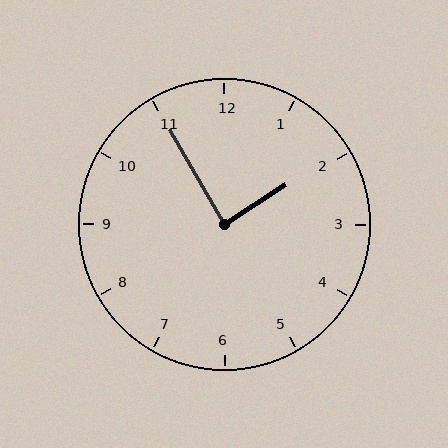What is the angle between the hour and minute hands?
Approximately 88 degrees.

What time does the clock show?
1:55.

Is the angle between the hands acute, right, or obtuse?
It is right.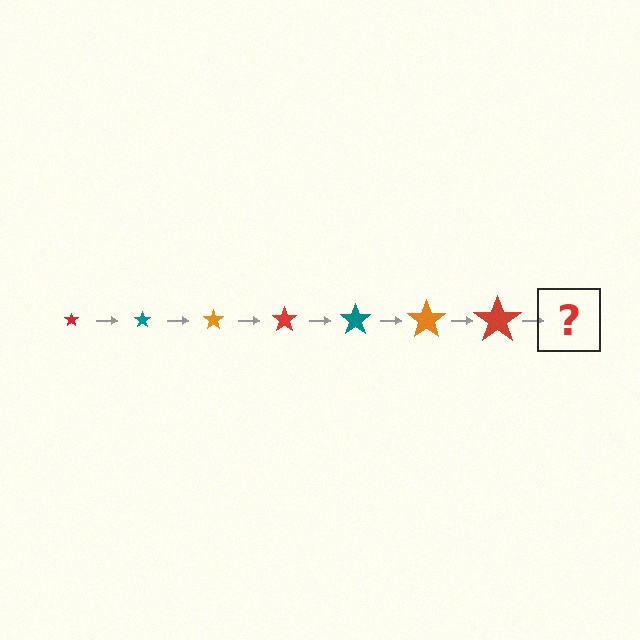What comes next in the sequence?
The next element should be a teal star, larger than the previous one.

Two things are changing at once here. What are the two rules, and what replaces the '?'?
The two rules are that the star grows larger each step and the color cycles through red, teal, and orange. The '?' should be a teal star, larger than the previous one.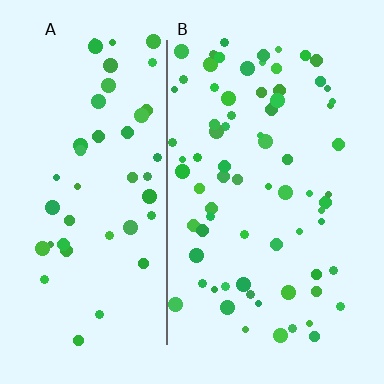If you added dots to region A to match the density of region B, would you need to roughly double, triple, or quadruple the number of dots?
Approximately double.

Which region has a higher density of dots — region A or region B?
B (the right).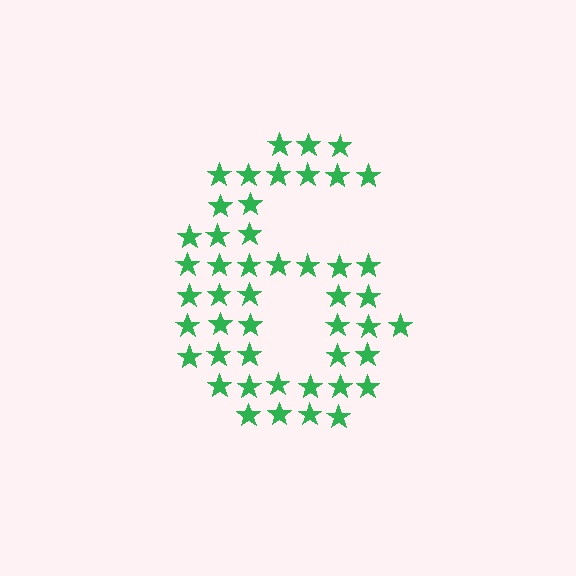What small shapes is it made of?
It is made of small stars.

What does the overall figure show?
The overall figure shows the digit 6.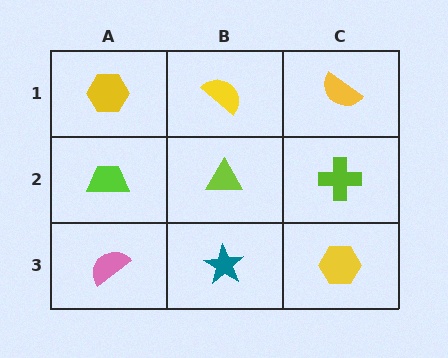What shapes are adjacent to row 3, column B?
A lime triangle (row 2, column B), a pink semicircle (row 3, column A), a yellow hexagon (row 3, column C).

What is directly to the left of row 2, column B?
A lime trapezoid.